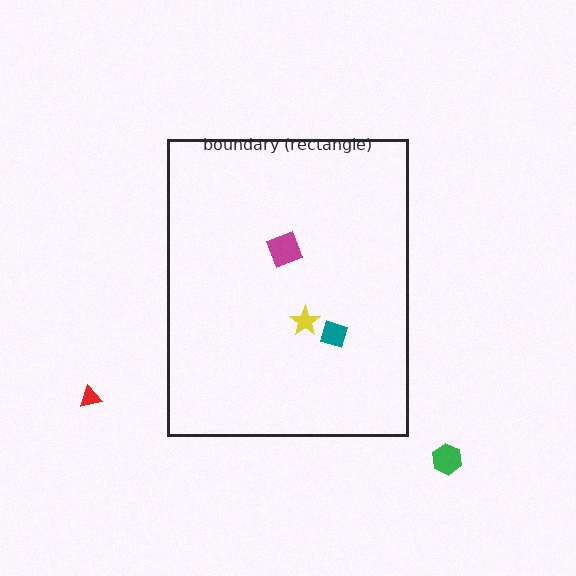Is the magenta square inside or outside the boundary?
Inside.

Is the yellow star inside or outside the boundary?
Inside.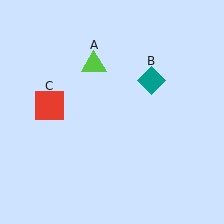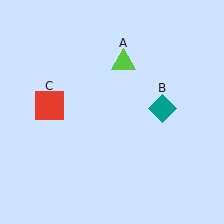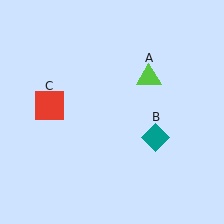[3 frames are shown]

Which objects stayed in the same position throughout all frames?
Red square (object C) remained stationary.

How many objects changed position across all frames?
2 objects changed position: lime triangle (object A), teal diamond (object B).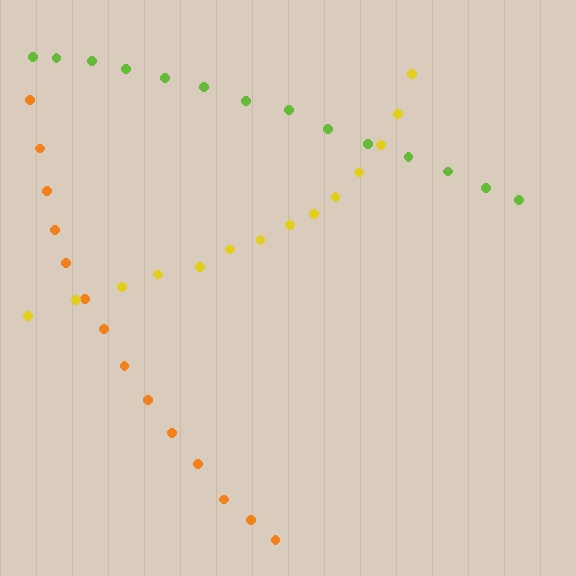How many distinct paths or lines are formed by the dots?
There are 3 distinct paths.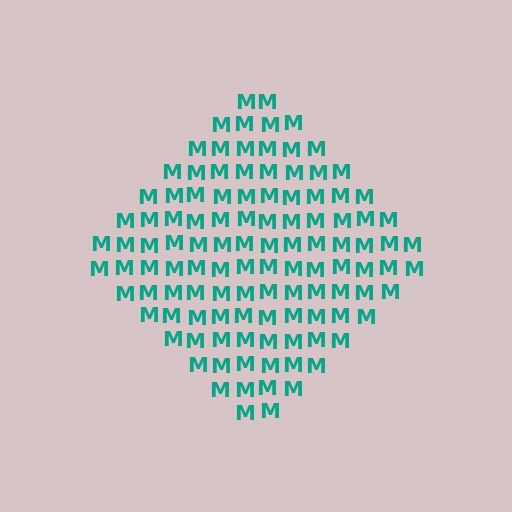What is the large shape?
The large shape is a diamond.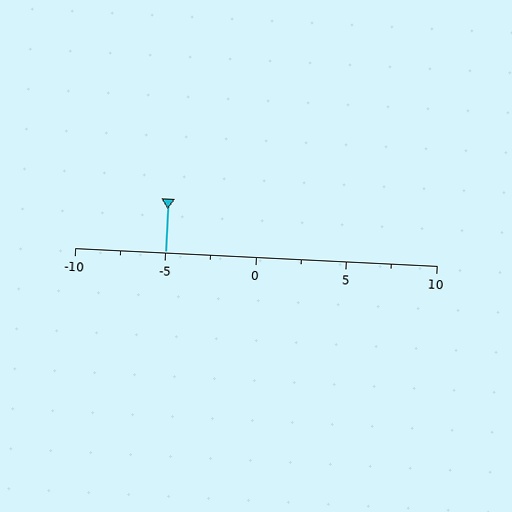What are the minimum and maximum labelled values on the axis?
The axis runs from -10 to 10.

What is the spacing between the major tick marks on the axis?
The major ticks are spaced 5 apart.